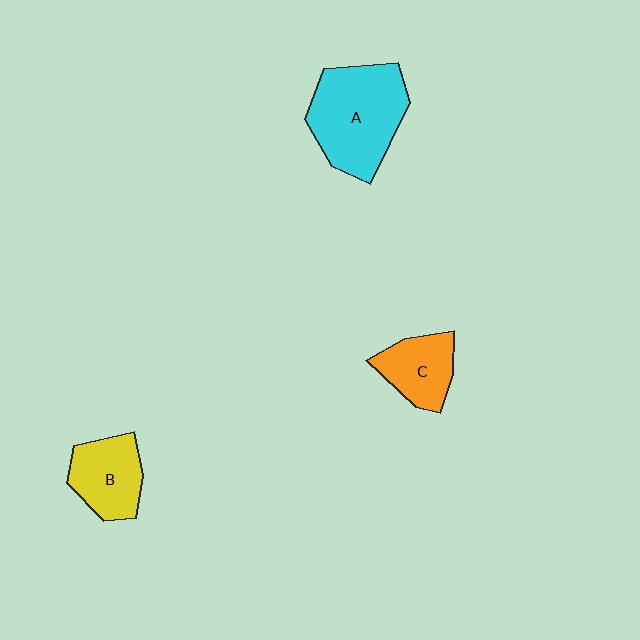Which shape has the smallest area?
Shape C (orange).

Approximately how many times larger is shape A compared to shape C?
Approximately 1.9 times.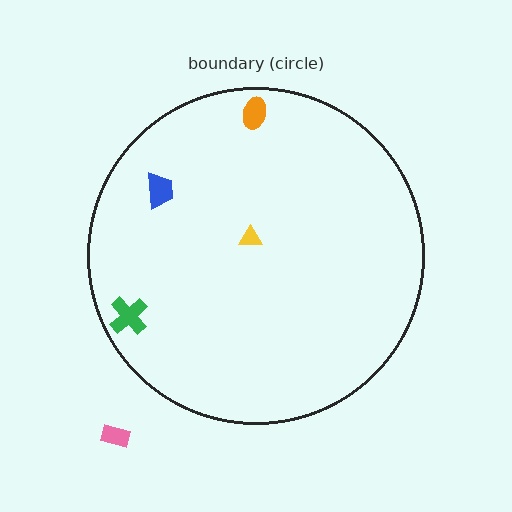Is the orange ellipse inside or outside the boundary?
Inside.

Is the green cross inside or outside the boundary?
Inside.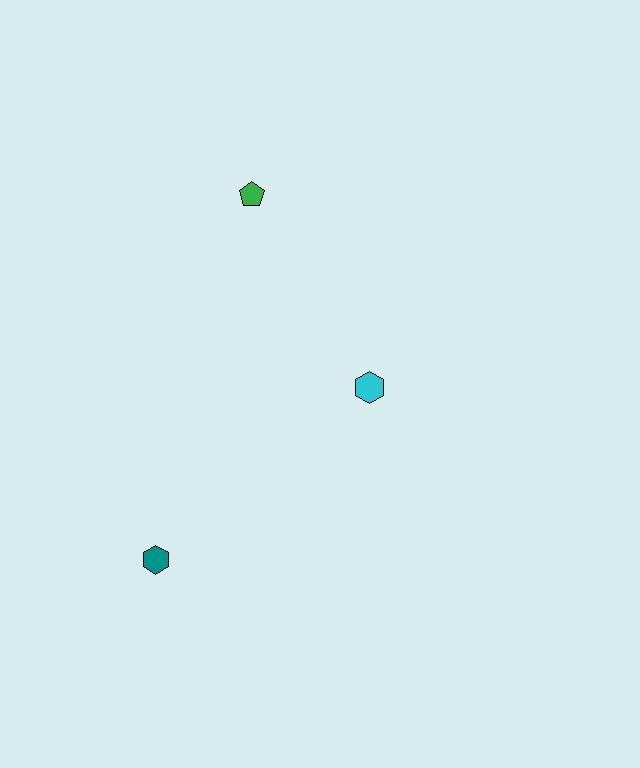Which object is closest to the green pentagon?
The cyan hexagon is closest to the green pentagon.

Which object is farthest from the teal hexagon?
The green pentagon is farthest from the teal hexagon.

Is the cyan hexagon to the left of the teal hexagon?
No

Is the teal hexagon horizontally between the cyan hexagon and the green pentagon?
No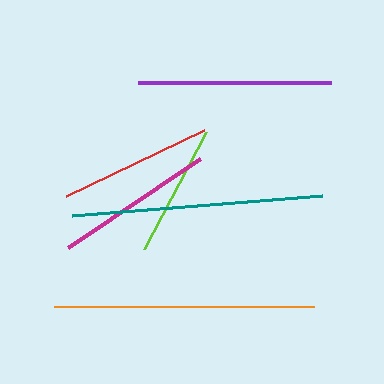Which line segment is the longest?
The orange line is the longest at approximately 259 pixels.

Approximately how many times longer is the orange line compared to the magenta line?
The orange line is approximately 1.6 times the length of the magenta line.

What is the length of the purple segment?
The purple segment is approximately 192 pixels long.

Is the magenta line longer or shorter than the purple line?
The purple line is longer than the magenta line.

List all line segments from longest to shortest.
From longest to shortest: orange, teal, purple, magenta, red, lime.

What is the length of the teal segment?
The teal segment is approximately 251 pixels long.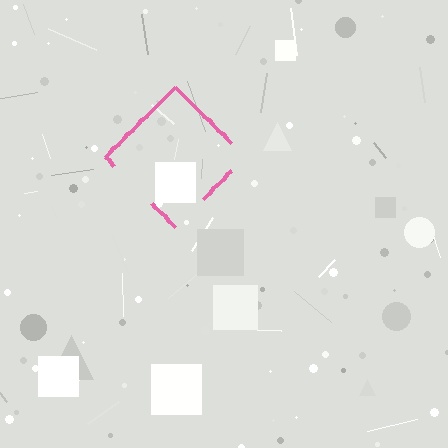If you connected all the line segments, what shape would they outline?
They would outline a diamond.